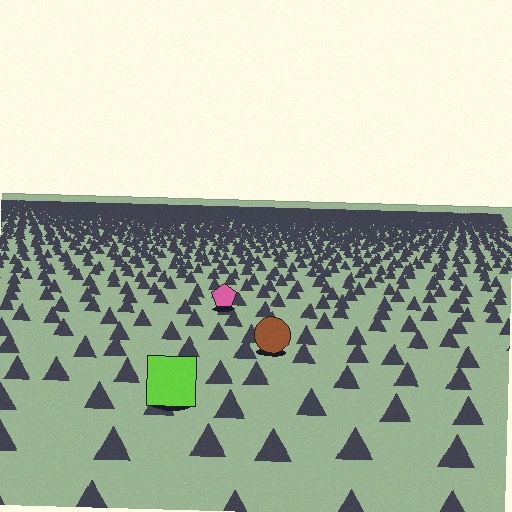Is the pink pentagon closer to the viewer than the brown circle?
No. The brown circle is closer — you can tell from the texture gradient: the ground texture is coarser near it.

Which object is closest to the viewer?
The lime square is closest. The texture marks near it are larger and more spread out.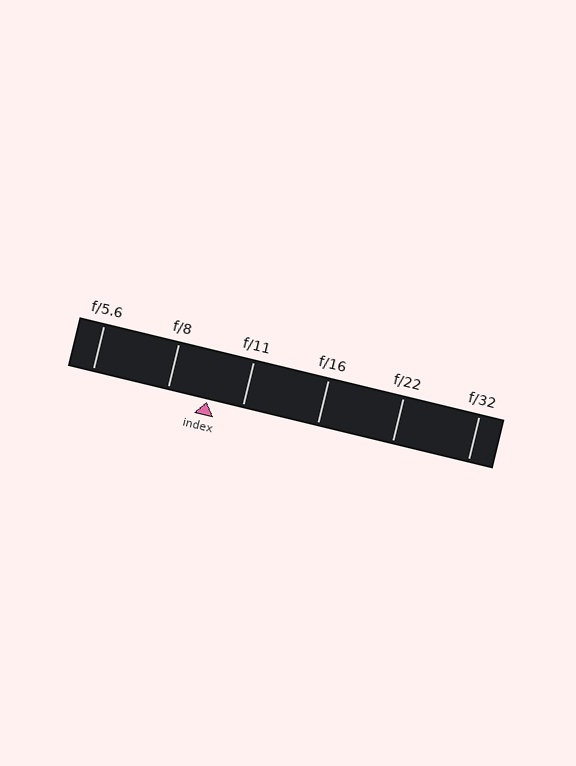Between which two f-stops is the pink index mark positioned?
The index mark is between f/8 and f/11.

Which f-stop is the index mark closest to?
The index mark is closest to f/11.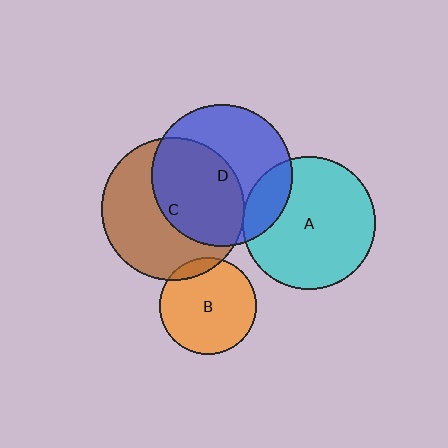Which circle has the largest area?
Circle C (brown).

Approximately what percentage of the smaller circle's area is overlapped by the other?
Approximately 50%.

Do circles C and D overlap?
Yes.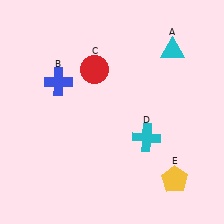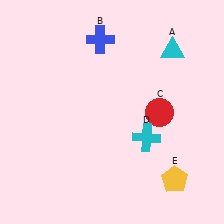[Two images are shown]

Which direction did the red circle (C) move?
The red circle (C) moved right.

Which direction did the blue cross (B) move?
The blue cross (B) moved up.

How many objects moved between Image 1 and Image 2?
2 objects moved between the two images.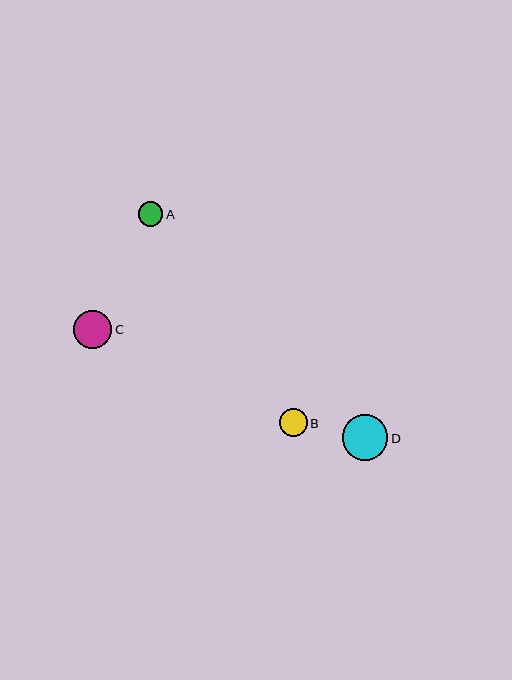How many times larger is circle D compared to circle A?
Circle D is approximately 1.9 times the size of circle A.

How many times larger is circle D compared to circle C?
Circle D is approximately 1.2 times the size of circle C.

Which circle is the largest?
Circle D is the largest with a size of approximately 46 pixels.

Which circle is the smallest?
Circle A is the smallest with a size of approximately 25 pixels.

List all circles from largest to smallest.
From largest to smallest: D, C, B, A.